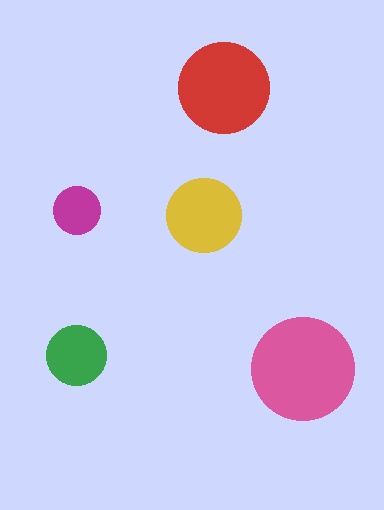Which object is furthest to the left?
The green circle is leftmost.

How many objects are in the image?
There are 5 objects in the image.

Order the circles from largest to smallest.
the pink one, the red one, the yellow one, the green one, the magenta one.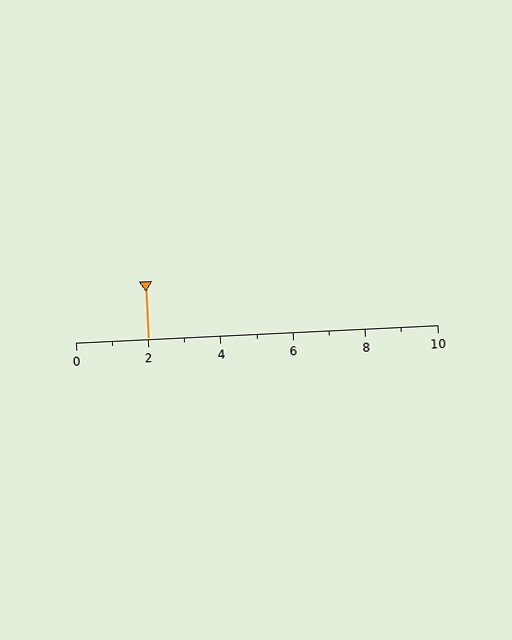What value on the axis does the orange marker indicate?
The marker indicates approximately 2.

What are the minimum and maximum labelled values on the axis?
The axis runs from 0 to 10.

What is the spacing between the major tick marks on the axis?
The major ticks are spaced 2 apart.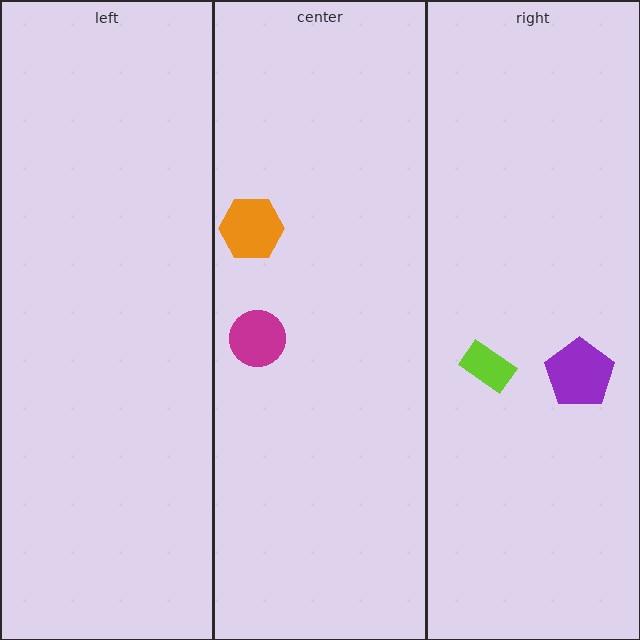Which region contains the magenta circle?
The center region.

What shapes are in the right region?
The purple pentagon, the lime rectangle.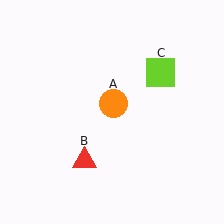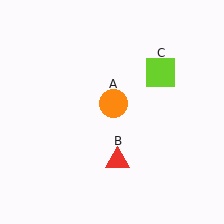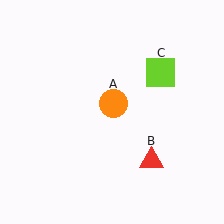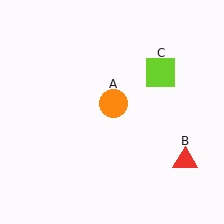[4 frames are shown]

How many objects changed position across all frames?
1 object changed position: red triangle (object B).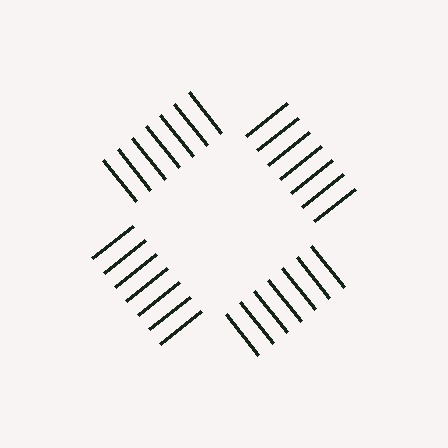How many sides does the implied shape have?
4 sides — the line-ends trace a square.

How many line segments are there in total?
28 — 7 along each of the 4 edges.